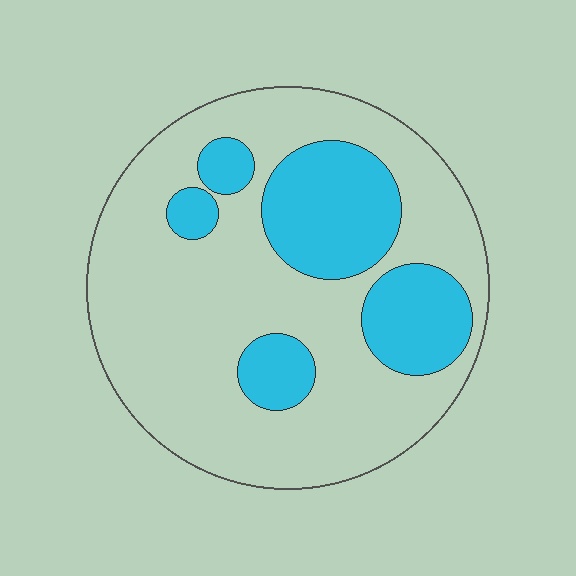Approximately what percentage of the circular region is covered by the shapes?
Approximately 25%.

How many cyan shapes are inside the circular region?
5.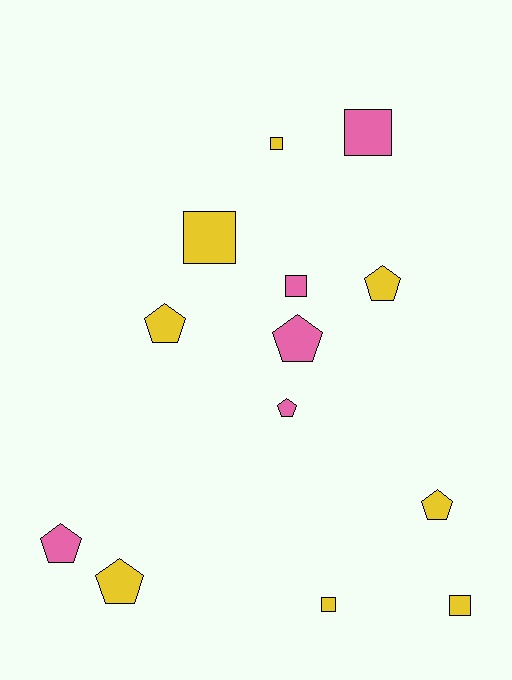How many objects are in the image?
There are 13 objects.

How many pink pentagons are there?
There are 3 pink pentagons.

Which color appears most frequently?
Yellow, with 8 objects.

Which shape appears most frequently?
Pentagon, with 7 objects.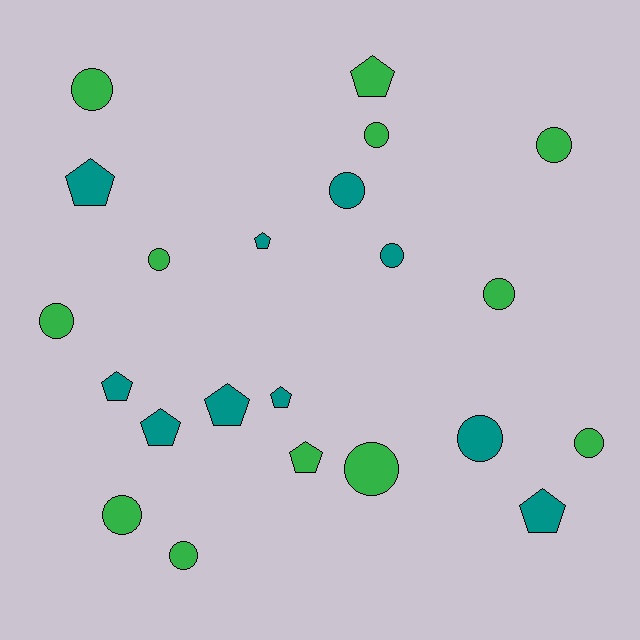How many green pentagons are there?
There are 2 green pentagons.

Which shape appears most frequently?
Circle, with 13 objects.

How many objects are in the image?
There are 22 objects.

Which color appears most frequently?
Green, with 12 objects.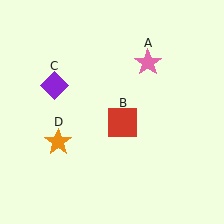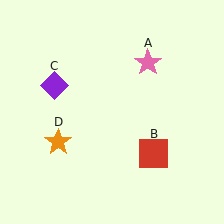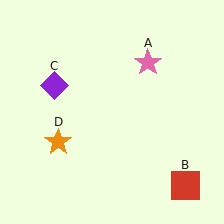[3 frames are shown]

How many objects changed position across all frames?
1 object changed position: red square (object B).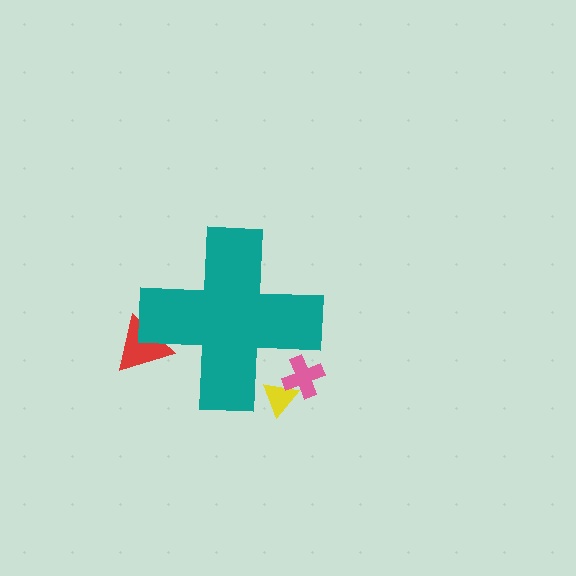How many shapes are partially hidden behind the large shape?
3 shapes are partially hidden.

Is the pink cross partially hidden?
Yes, the pink cross is partially hidden behind the teal cross.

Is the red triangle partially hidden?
Yes, the red triangle is partially hidden behind the teal cross.